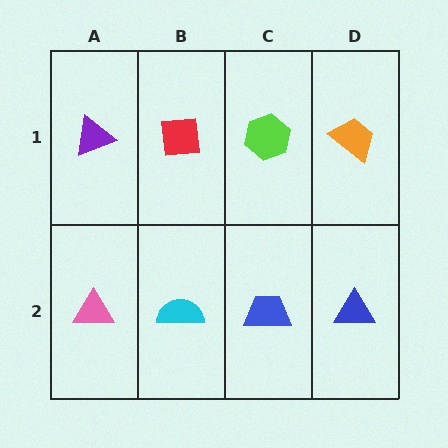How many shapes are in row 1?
4 shapes.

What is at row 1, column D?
An orange trapezoid.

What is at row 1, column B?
A red square.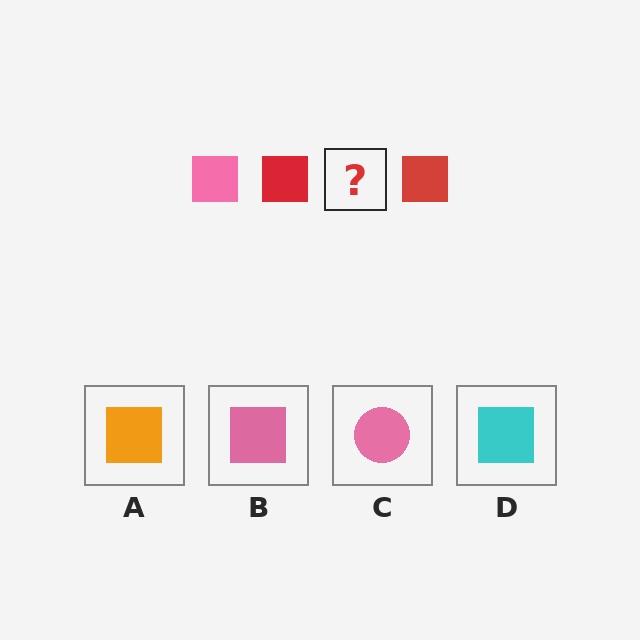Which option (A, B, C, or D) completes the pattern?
B.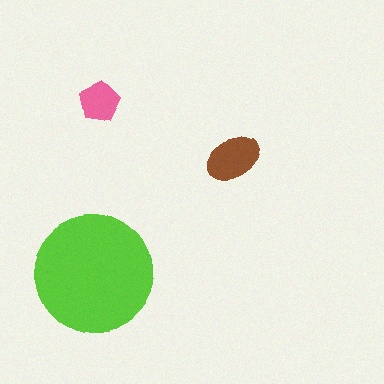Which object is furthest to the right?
The brown ellipse is rightmost.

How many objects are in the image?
There are 3 objects in the image.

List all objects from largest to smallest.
The lime circle, the brown ellipse, the pink pentagon.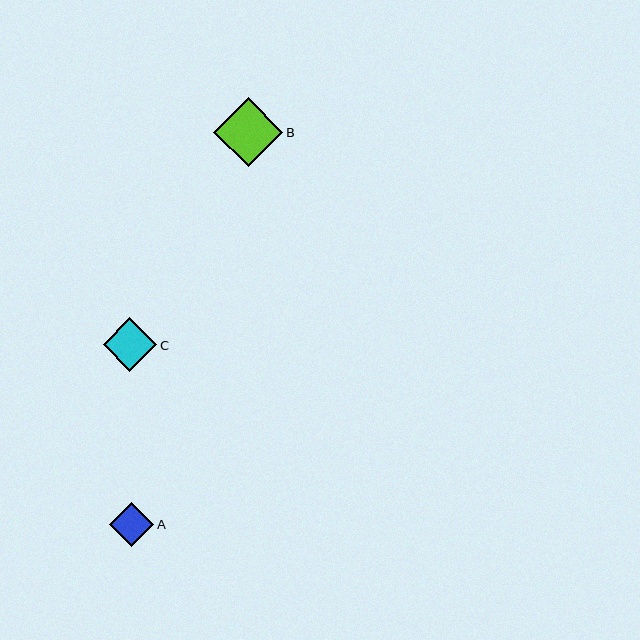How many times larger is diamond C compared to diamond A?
Diamond C is approximately 1.2 times the size of diamond A.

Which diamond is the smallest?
Diamond A is the smallest with a size of approximately 44 pixels.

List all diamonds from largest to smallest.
From largest to smallest: B, C, A.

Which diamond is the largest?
Diamond B is the largest with a size of approximately 69 pixels.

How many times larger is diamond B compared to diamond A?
Diamond B is approximately 1.6 times the size of diamond A.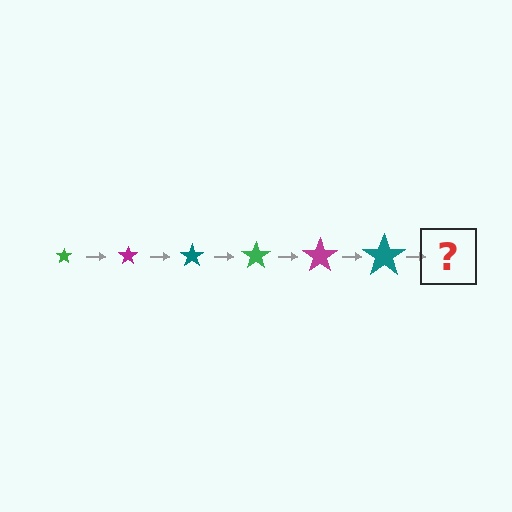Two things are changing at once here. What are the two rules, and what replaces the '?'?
The two rules are that the star grows larger each step and the color cycles through green, magenta, and teal. The '?' should be a green star, larger than the previous one.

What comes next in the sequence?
The next element should be a green star, larger than the previous one.